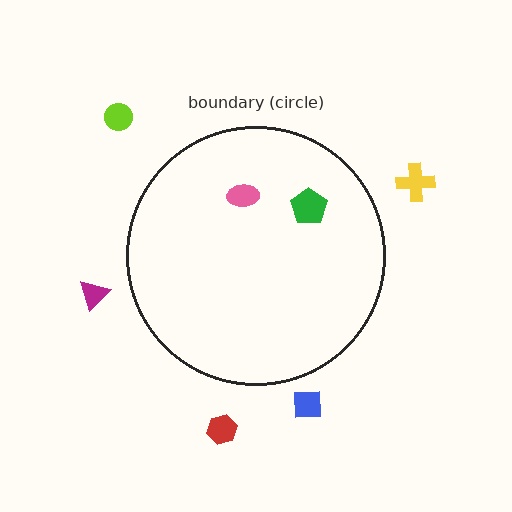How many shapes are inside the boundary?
2 inside, 5 outside.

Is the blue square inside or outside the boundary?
Outside.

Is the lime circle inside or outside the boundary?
Outside.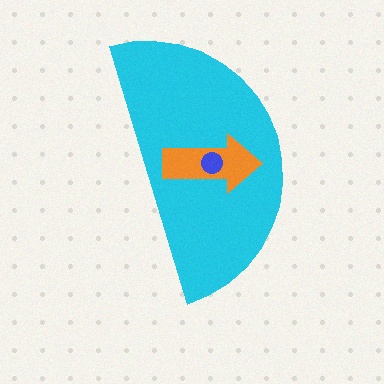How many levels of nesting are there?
3.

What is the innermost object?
The blue circle.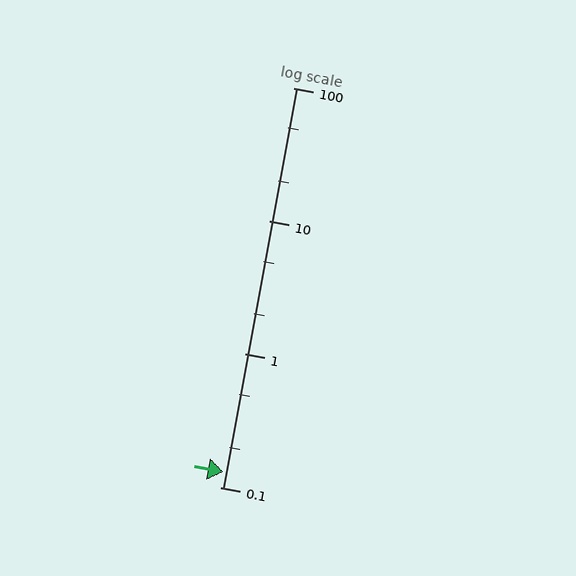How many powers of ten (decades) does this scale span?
The scale spans 3 decades, from 0.1 to 100.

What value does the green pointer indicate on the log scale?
The pointer indicates approximately 0.13.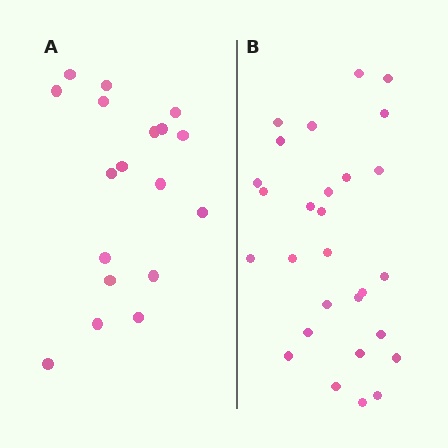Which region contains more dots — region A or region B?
Region B (the right region) has more dots.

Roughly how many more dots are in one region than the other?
Region B has roughly 10 or so more dots than region A.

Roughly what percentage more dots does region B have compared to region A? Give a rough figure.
About 55% more.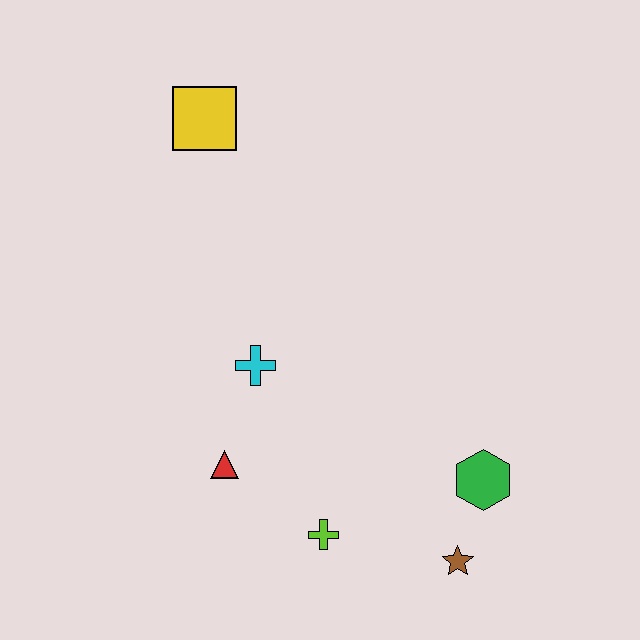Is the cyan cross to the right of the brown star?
No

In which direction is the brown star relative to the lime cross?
The brown star is to the right of the lime cross.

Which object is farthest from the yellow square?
The brown star is farthest from the yellow square.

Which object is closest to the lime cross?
The red triangle is closest to the lime cross.